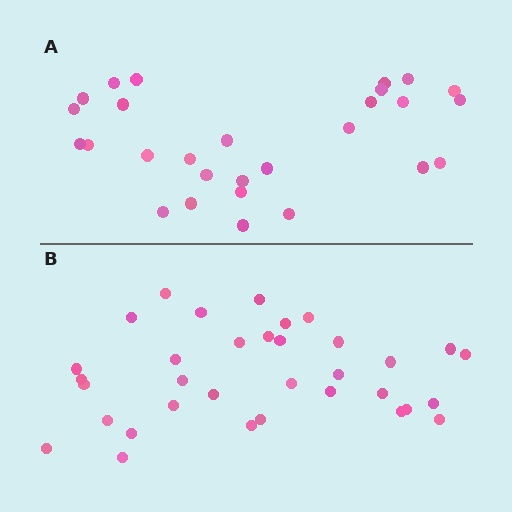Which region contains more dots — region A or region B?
Region B (the bottom region) has more dots.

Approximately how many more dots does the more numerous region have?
Region B has about 6 more dots than region A.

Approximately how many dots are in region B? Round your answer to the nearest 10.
About 30 dots. (The exact count is 34, which rounds to 30.)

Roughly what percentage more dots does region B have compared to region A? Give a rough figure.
About 20% more.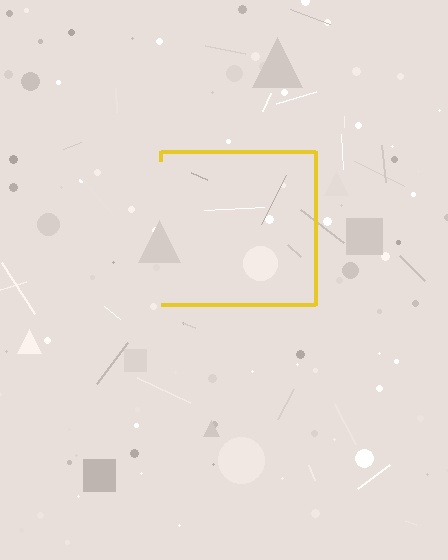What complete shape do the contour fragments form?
The contour fragments form a square.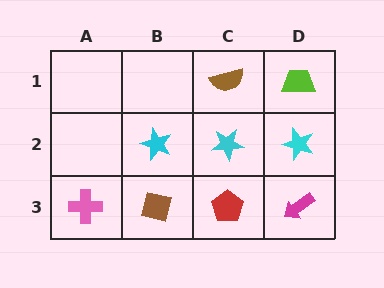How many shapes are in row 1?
2 shapes.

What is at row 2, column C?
A cyan star.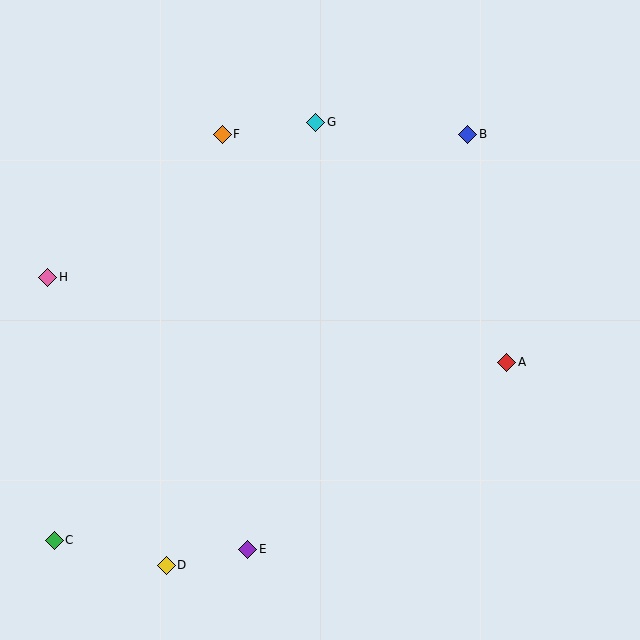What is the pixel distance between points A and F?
The distance between A and F is 365 pixels.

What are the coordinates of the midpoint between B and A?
The midpoint between B and A is at (487, 248).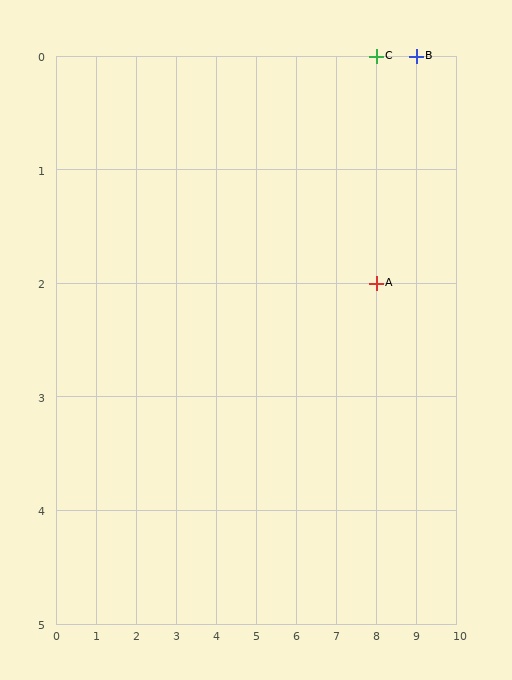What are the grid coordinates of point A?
Point A is at grid coordinates (8, 2).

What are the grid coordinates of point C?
Point C is at grid coordinates (8, 0).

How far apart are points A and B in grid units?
Points A and B are 1 column and 2 rows apart (about 2.2 grid units diagonally).